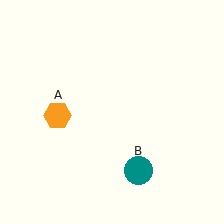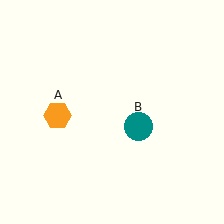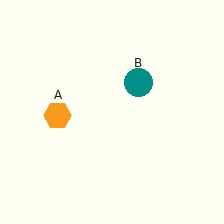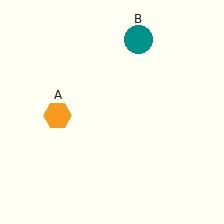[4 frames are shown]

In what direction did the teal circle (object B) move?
The teal circle (object B) moved up.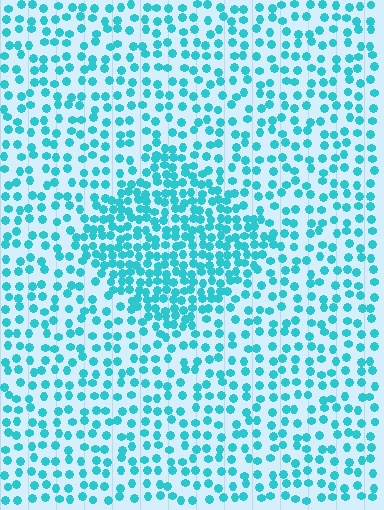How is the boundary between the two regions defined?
The boundary is defined by a change in element density (approximately 2.0x ratio). All elements are the same color, size, and shape.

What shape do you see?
I see a diamond.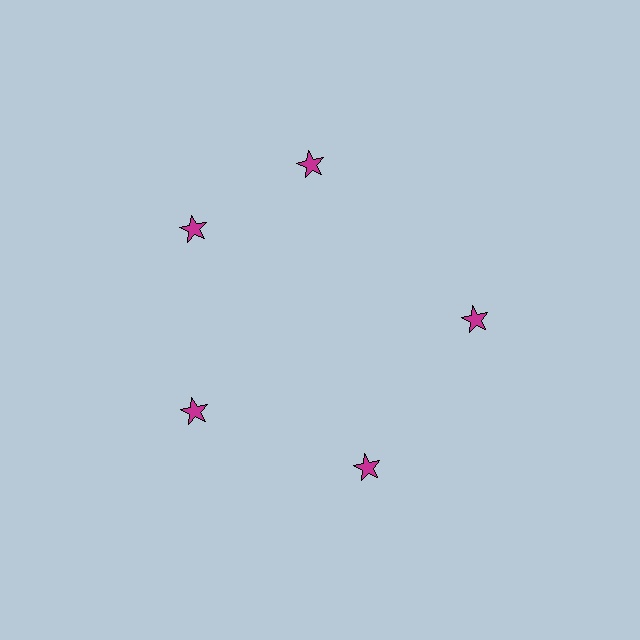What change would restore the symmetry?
The symmetry would be restored by rotating it back into even spacing with its neighbors so that all 5 stars sit at equal angles and equal distance from the center.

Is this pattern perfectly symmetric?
No. The 5 magenta stars are arranged in a ring, but one element near the 1 o'clock position is rotated out of alignment along the ring, breaking the 5-fold rotational symmetry.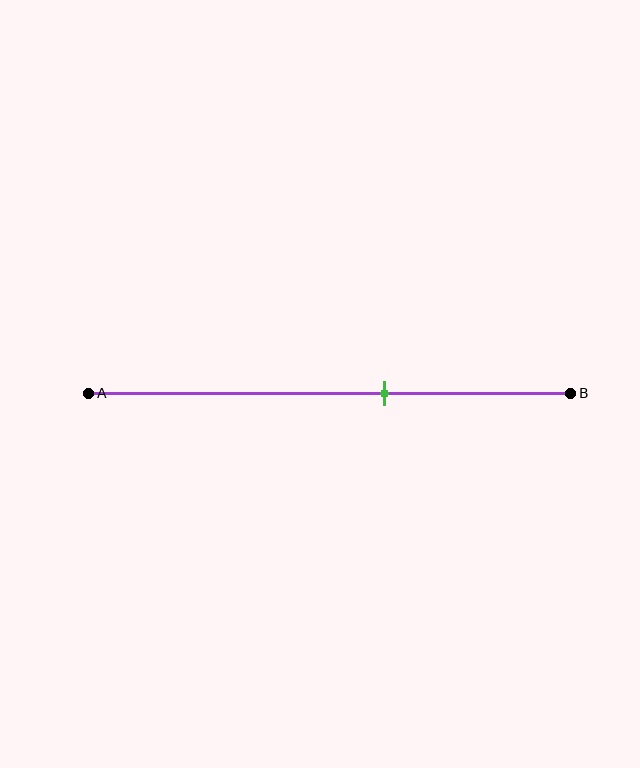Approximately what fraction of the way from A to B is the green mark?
The green mark is approximately 60% of the way from A to B.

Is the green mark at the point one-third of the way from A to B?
No, the mark is at about 60% from A, not at the 33% one-third point.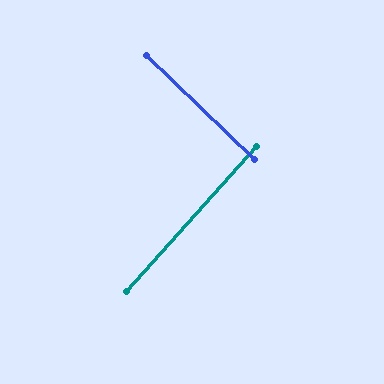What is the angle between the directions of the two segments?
Approximately 88 degrees.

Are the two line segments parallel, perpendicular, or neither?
Perpendicular — they meet at approximately 88°.